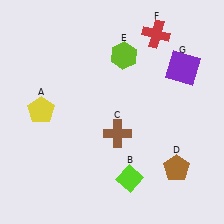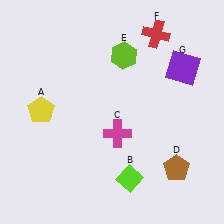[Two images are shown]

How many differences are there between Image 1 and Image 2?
There is 1 difference between the two images.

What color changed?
The cross (C) changed from brown in Image 1 to magenta in Image 2.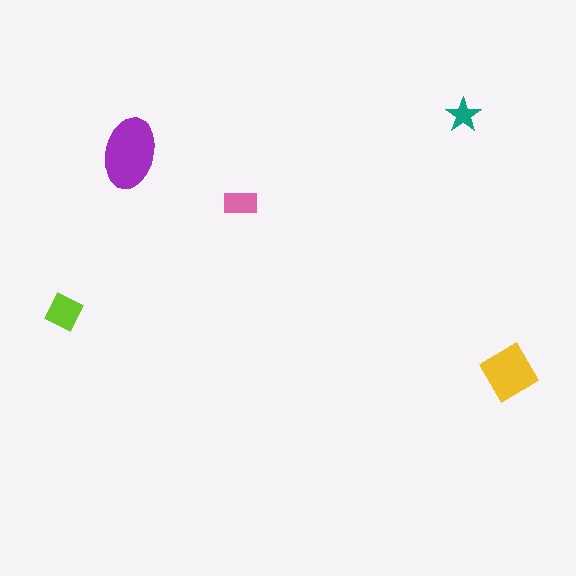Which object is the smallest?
The teal star.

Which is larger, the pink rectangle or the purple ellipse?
The purple ellipse.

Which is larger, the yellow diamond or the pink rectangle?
The yellow diamond.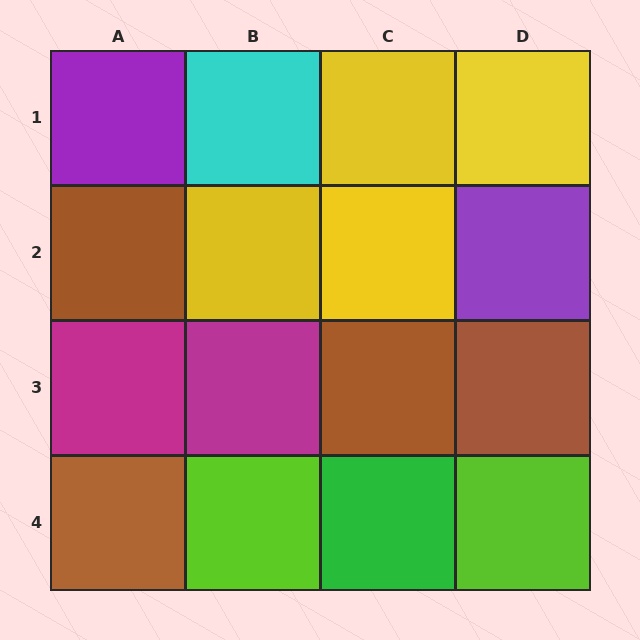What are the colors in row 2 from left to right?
Brown, yellow, yellow, purple.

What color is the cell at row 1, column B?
Cyan.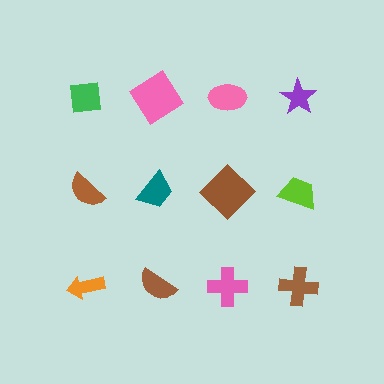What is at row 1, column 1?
A green square.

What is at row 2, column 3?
A brown diamond.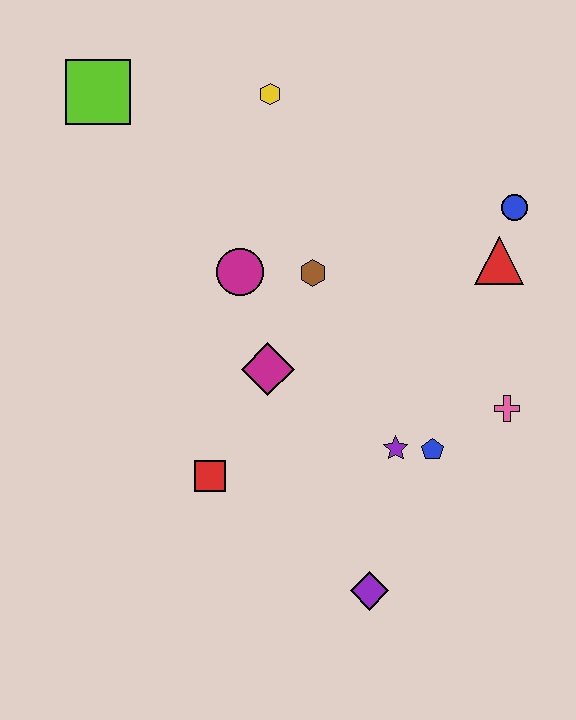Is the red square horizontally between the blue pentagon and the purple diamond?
No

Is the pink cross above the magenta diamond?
No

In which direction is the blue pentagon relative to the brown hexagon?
The blue pentagon is below the brown hexagon.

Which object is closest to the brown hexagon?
The magenta circle is closest to the brown hexagon.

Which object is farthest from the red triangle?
The lime square is farthest from the red triangle.